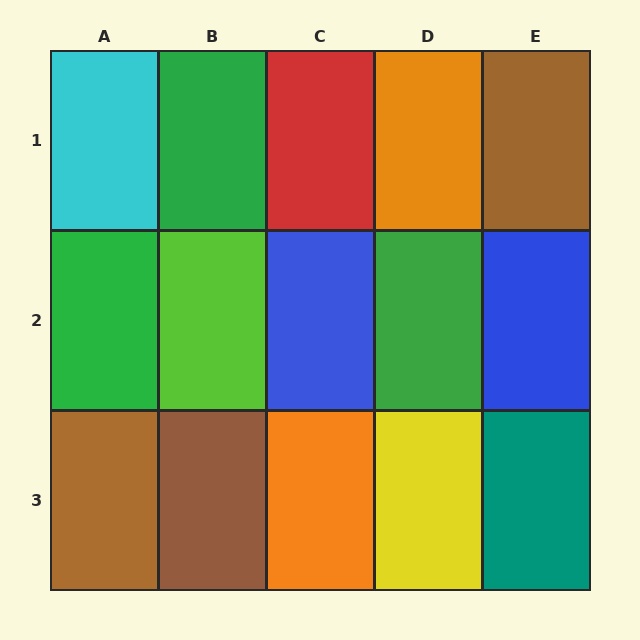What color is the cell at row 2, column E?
Blue.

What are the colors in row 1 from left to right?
Cyan, green, red, orange, brown.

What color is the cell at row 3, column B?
Brown.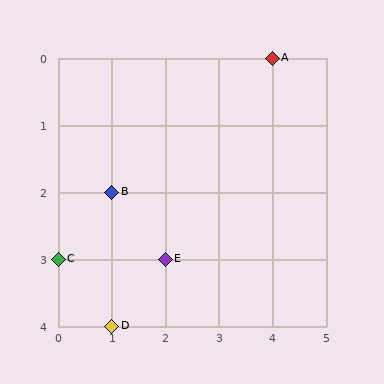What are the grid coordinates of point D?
Point D is at grid coordinates (1, 4).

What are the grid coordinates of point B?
Point B is at grid coordinates (1, 2).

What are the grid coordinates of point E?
Point E is at grid coordinates (2, 3).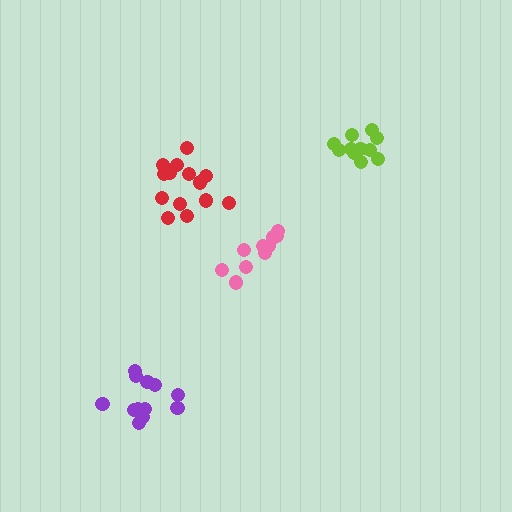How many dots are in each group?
Group 1: 14 dots, Group 2: 10 dots, Group 3: 12 dots, Group 4: 11 dots (47 total).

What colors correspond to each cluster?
The clusters are colored: red, pink, purple, lime.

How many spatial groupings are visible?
There are 4 spatial groupings.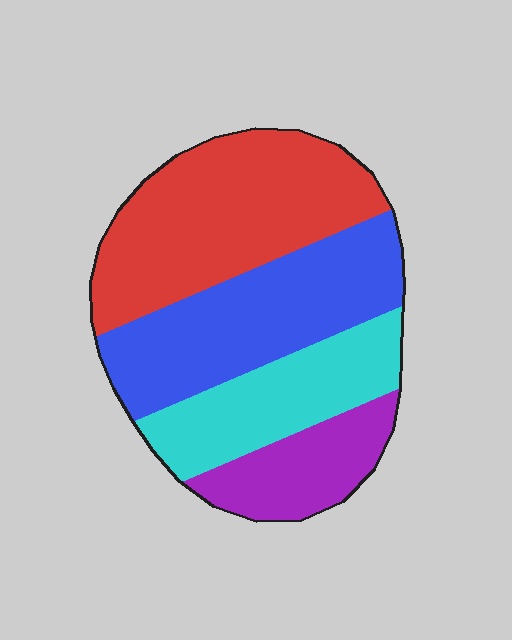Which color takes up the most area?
Red, at roughly 35%.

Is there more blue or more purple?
Blue.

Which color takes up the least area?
Purple, at roughly 15%.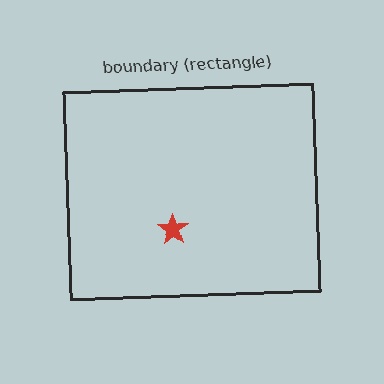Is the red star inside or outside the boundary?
Inside.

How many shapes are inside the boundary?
1 inside, 0 outside.